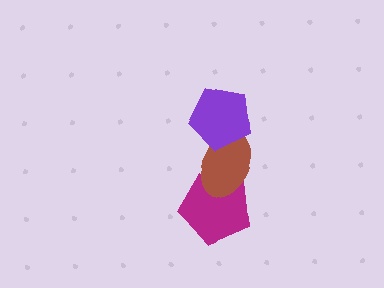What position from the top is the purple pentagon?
The purple pentagon is 1st from the top.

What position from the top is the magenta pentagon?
The magenta pentagon is 3rd from the top.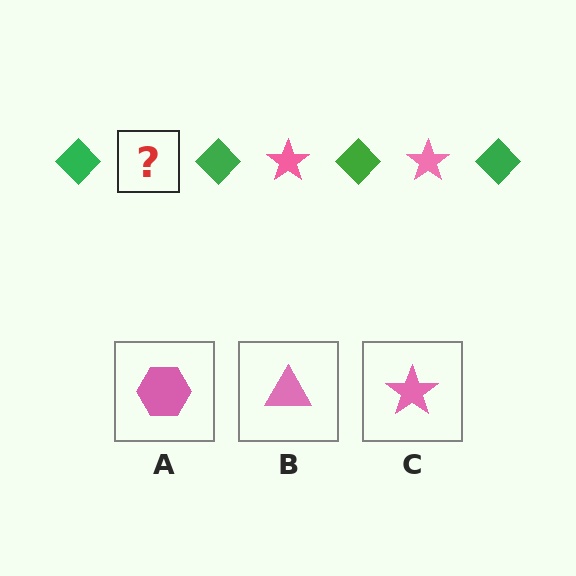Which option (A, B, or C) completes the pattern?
C.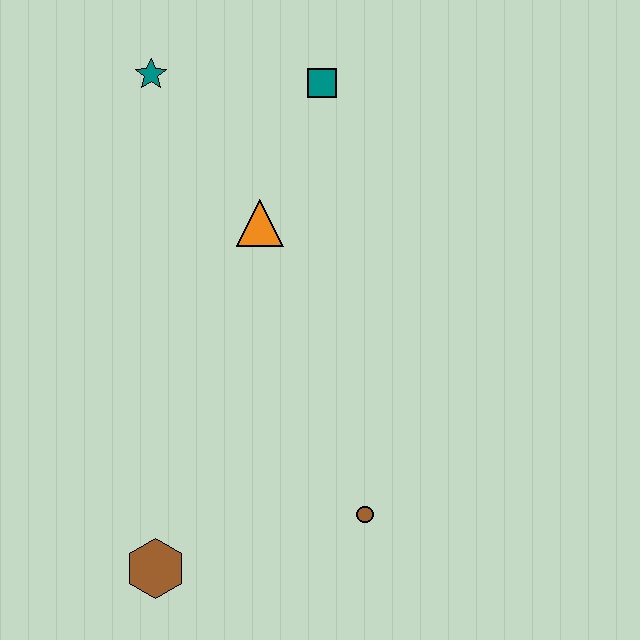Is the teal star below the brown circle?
No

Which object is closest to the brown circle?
The brown hexagon is closest to the brown circle.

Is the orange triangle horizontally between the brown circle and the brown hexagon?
Yes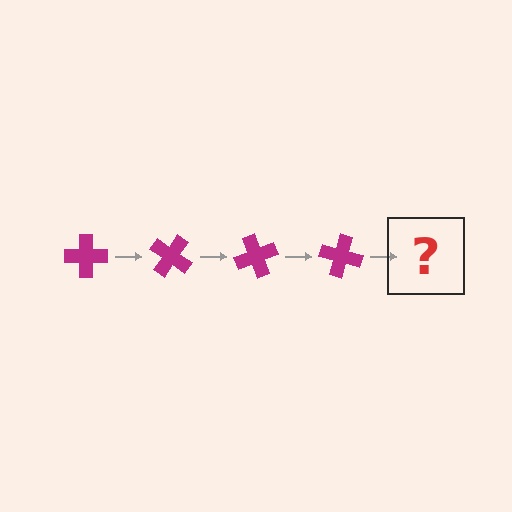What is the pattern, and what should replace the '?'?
The pattern is that the cross rotates 35 degrees each step. The '?' should be a magenta cross rotated 140 degrees.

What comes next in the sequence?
The next element should be a magenta cross rotated 140 degrees.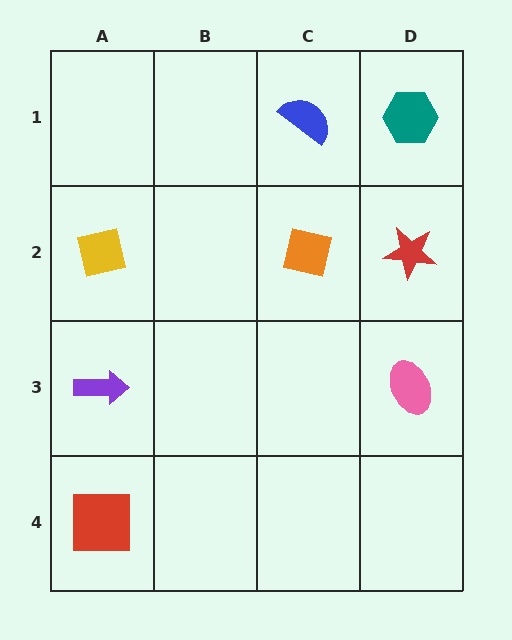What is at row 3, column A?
A purple arrow.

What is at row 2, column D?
A red star.